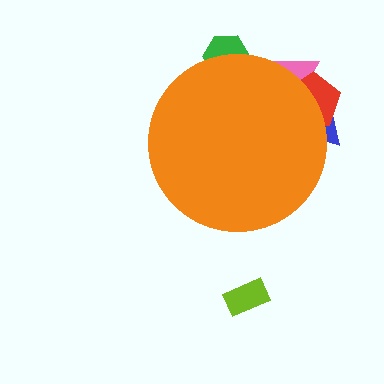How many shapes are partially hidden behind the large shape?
4 shapes are partially hidden.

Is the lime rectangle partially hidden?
No, the lime rectangle is fully visible.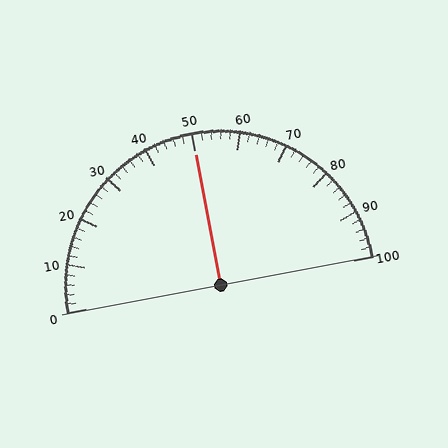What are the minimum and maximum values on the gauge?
The gauge ranges from 0 to 100.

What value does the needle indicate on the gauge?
The needle indicates approximately 50.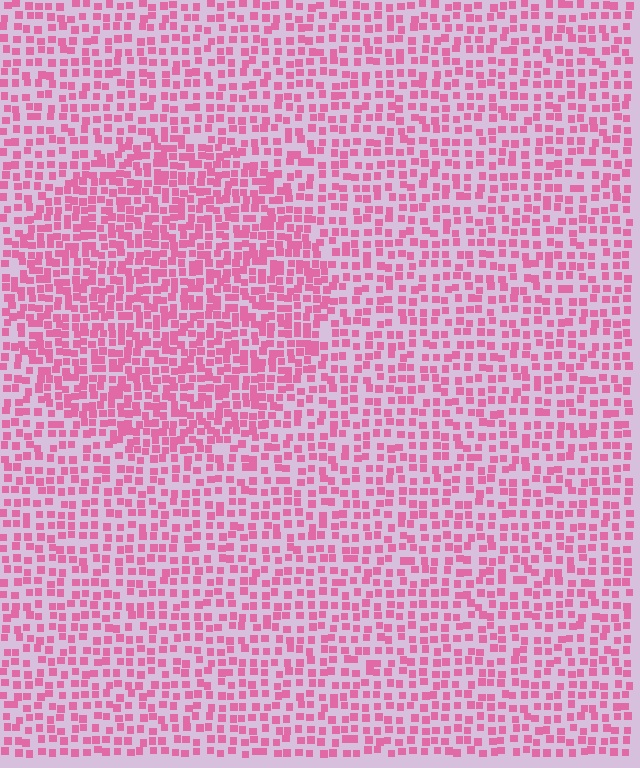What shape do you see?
I see a circle.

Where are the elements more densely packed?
The elements are more densely packed inside the circle boundary.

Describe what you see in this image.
The image contains small pink elements arranged at two different densities. A circle-shaped region is visible where the elements are more densely packed than the surrounding area.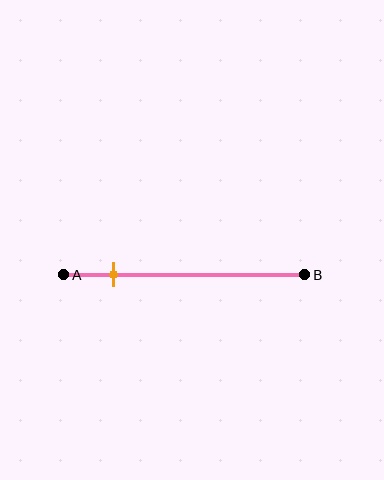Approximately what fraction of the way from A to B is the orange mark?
The orange mark is approximately 20% of the way from A to B.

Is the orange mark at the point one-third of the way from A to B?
No, the mark is at about 20% from A, not at the 33% one-third point.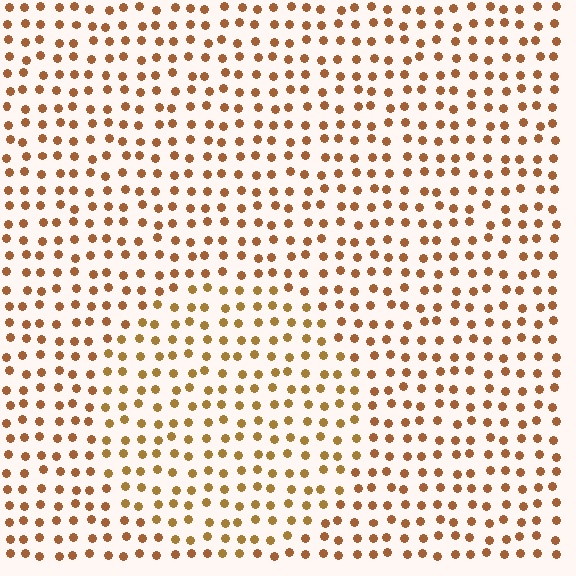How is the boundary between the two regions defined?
The boundary is defined purely by a slight shift in hue (about 17 degrees). Spacing, size, and orientation are identical on both sides.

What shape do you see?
I see a circle.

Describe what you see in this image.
The image is filled with small brown elements in a uniform arrangement. A circle-shaped region is visible where the elements are tinted to a slightly different hue, forming a subtle color boundary.